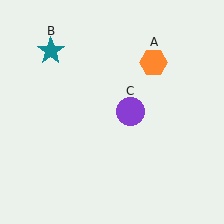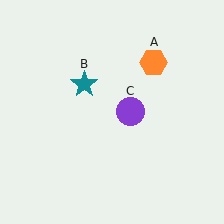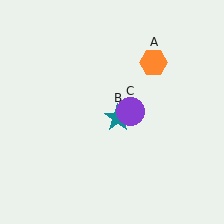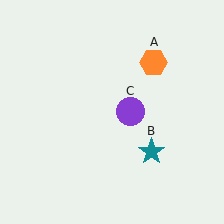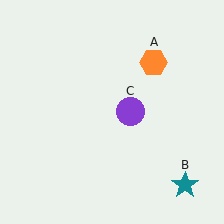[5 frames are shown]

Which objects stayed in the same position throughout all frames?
Orange hexagon (object A) and purple circle (object C) remained stationary.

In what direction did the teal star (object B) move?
The teal star (object B) moved down and to the right.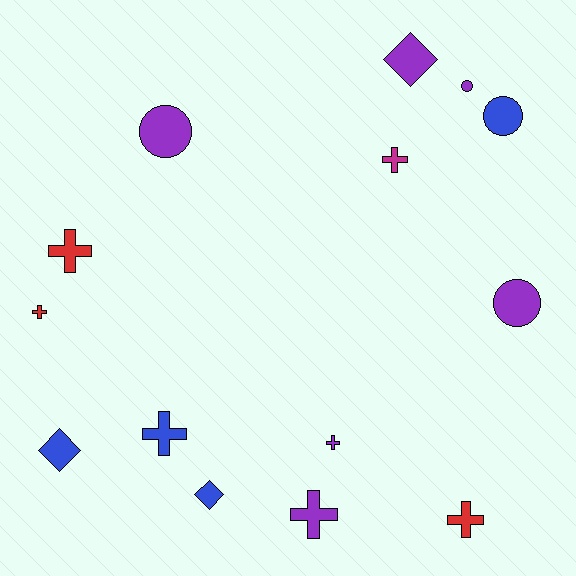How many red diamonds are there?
There are no red diamonds.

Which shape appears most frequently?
Cross, with 7 objects.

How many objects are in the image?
There are 14 objects.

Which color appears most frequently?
Purple, with 6 objects.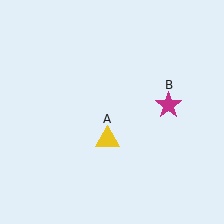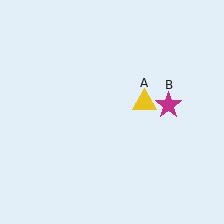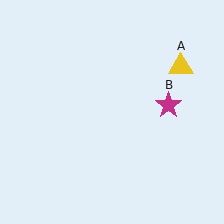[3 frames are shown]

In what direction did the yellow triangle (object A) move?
The yellow triangle (object A) moved up and to the right.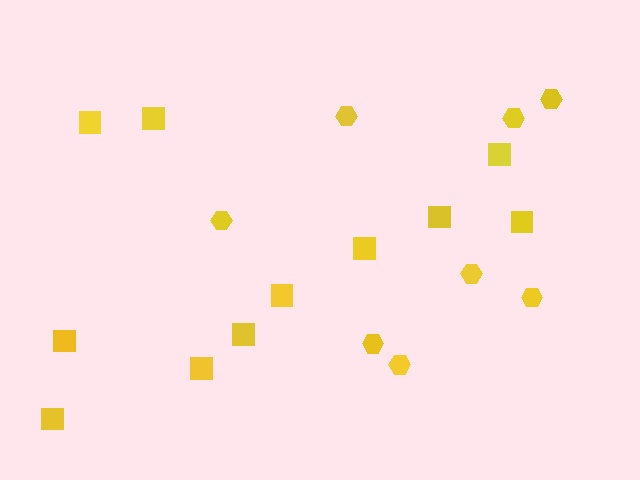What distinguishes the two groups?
There are 2 groups: one group of squares (11) and one group of hexagons (8).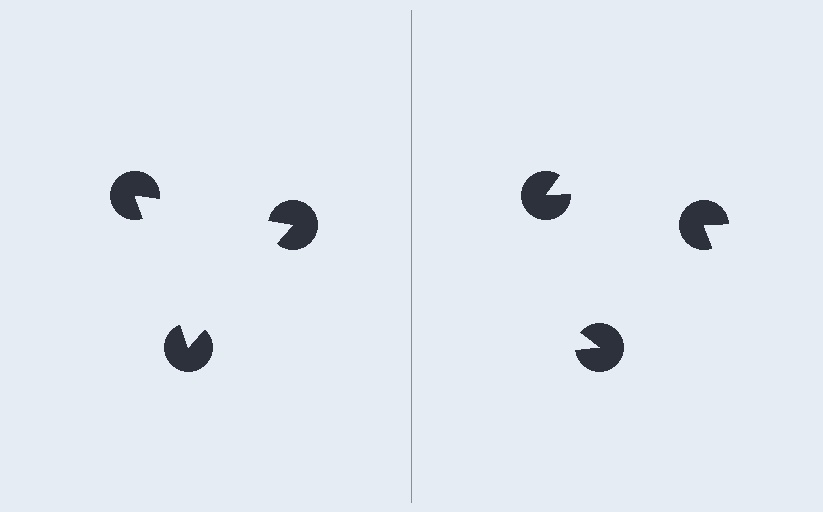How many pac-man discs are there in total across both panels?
6 — 3 on each side.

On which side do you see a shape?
An illusory triangle appears on the left side. On the right side the wedge cuts are rotated, so no coherent shape forms.